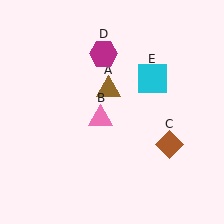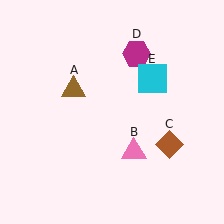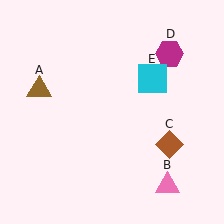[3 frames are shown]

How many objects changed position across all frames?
3 objects changed position: brown triangle (object A), pink triangle (object B), magenta hexagon (object D).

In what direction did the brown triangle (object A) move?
The brown triangle (object A) moved left.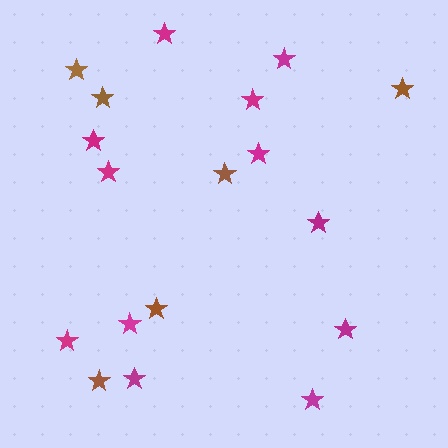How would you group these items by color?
There are 2 groups: one group of magenta stars (12) and one group of brown stars (6).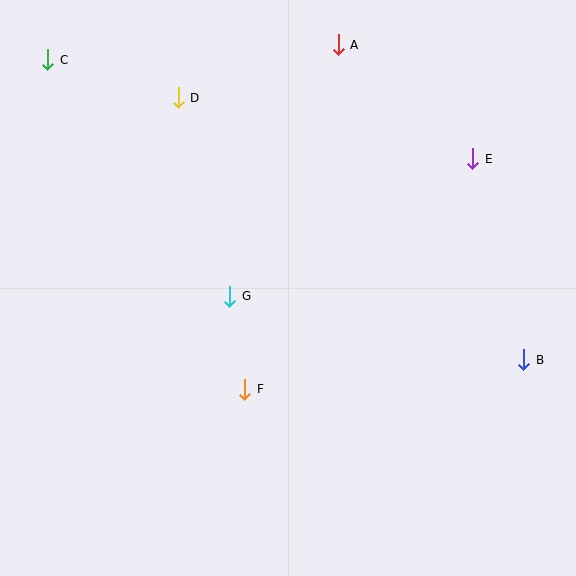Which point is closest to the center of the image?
Point G at (230, 296) is closest to the center.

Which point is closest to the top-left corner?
Point C is closest to the top-left corner.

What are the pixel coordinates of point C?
Point C is at (48, 60).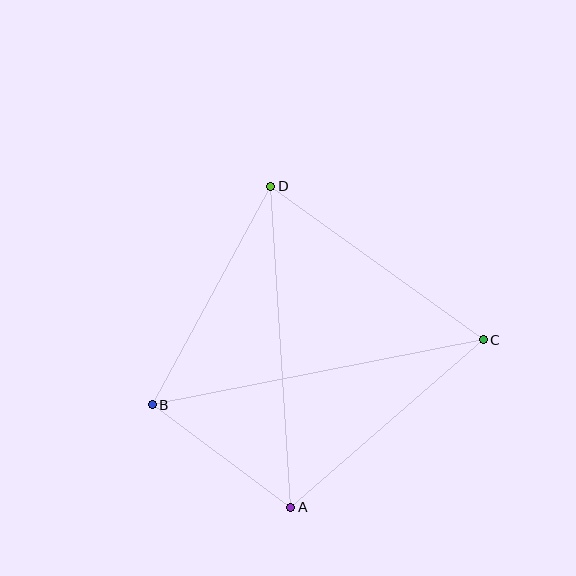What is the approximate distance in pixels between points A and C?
The distance between A and C is approximately 255 pixels.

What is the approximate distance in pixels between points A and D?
The distance between A and D is approximately 322 pixels.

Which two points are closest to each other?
Points A and B are closest to each other.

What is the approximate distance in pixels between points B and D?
The distance between B and D is approximately 248 pixels.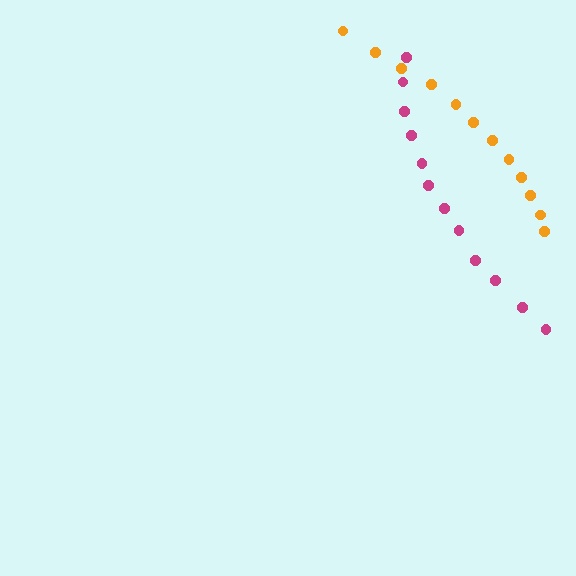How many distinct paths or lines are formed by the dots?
There are 2 distinct paths.